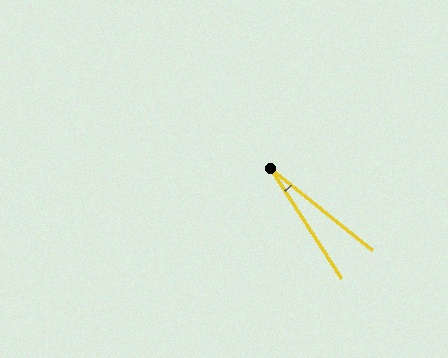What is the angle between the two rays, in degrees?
Approximately 18 degrees.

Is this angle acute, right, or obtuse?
It is acute.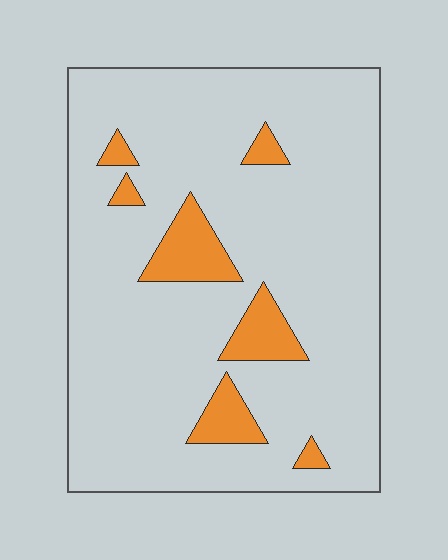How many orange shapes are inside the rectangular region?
7.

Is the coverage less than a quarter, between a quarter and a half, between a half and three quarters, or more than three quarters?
Less than a quarter.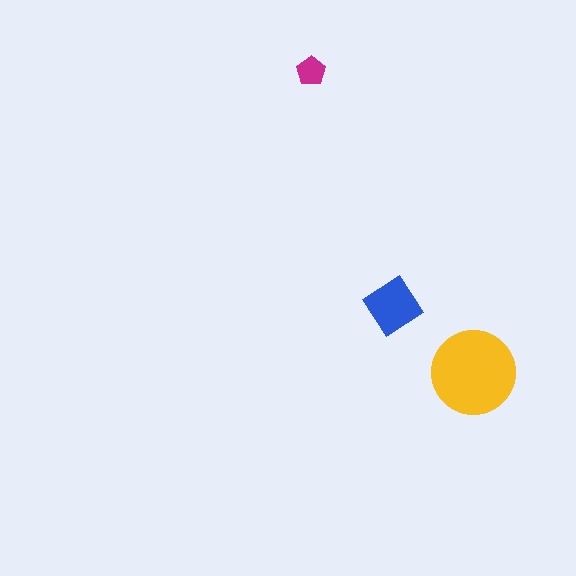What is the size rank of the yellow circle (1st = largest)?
1st.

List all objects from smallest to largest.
The magenta pentagon, the blue diamond, the yellow circle.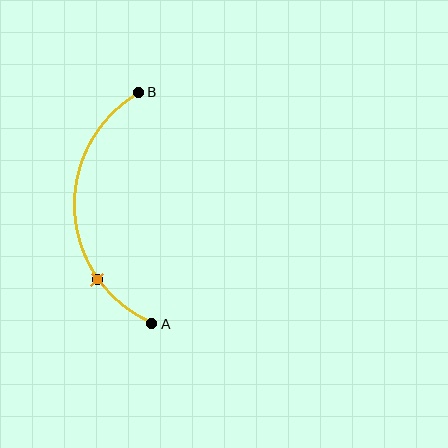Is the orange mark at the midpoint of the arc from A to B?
No. The orange mark lies on the arc but is closer to endpoint A. The arc midpoint would be at the point on the curve equidistant along the arc from both A and B.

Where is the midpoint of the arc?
The arc midpoint is the point on the curve farthest from the straight line joining A and B. It sits to the left of that line.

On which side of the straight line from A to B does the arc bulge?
The arc bulges to the left of the straight line connecting A and B.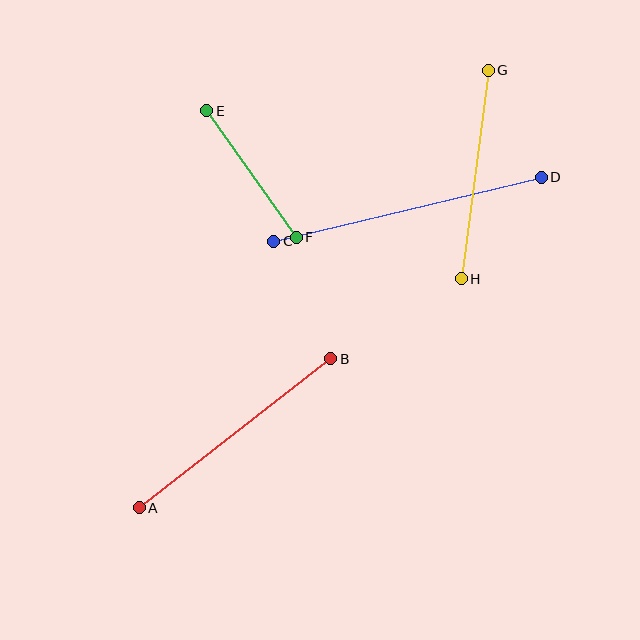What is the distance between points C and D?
The distance is approximately 275 pixels.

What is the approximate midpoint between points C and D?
The midpoint is at approximately (407, 209) pixels.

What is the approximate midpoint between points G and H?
The midpoint is at approximately (475, 174) pixels.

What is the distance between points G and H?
The distance is approximately 210 pixels.